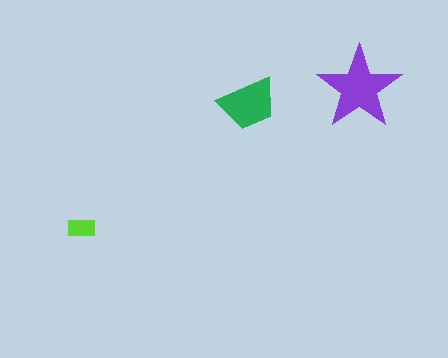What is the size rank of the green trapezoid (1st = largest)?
2nd.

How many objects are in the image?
There are 3 objects in the image.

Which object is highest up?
The purple star is topmost.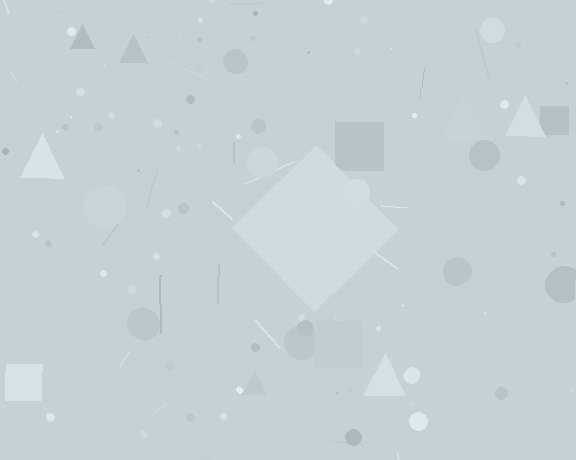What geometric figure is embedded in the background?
A diamond is embedded in the background.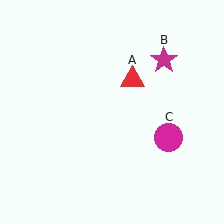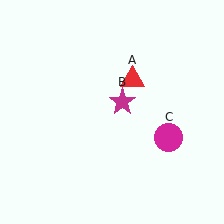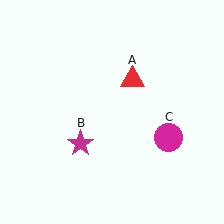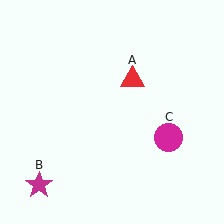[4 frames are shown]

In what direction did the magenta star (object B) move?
The magenta star (object B) moved down and to the left.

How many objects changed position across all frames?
1 object changed position: magenta star (object B).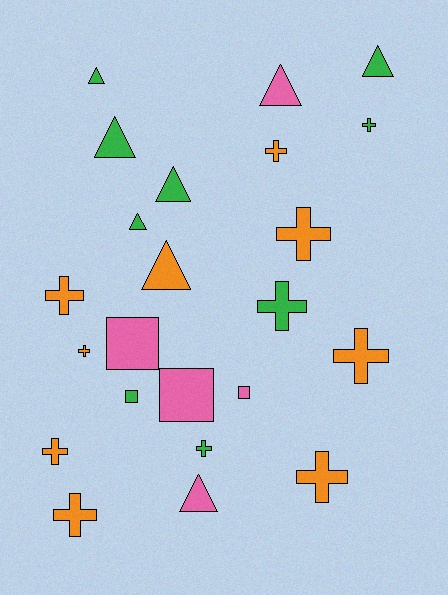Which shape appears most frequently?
Cross, with 11 objects.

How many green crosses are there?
There are 3 green crosses.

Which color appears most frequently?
Green, with 9 objects.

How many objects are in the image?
There are 23 objects.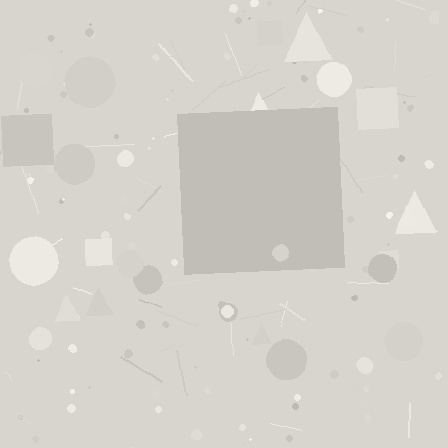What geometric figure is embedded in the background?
A square is embedded in the background.